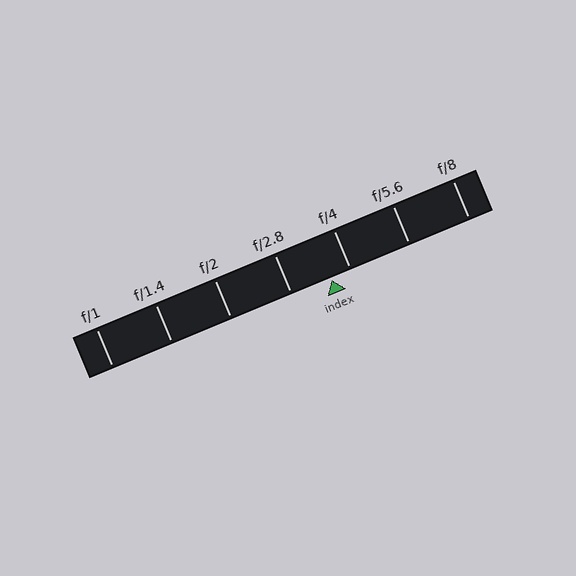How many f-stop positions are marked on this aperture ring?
There are 7 f-stop positions marked.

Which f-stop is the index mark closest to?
The index mark is closest to f/4.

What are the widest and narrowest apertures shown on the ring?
The widest aperture shown is f/1 and the narrowest is f/8.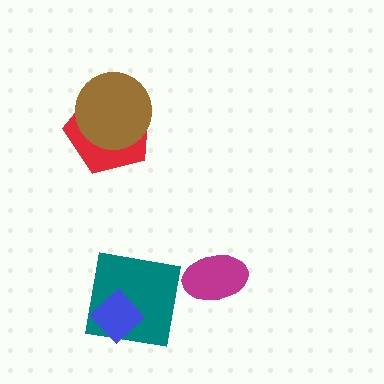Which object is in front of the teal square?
The blue diamond is in front of the teal square.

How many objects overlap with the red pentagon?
1 object overlaps with the red pentagon.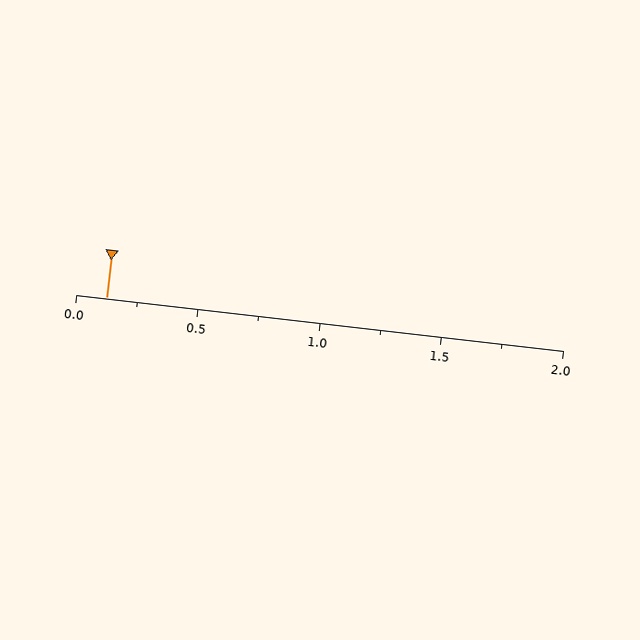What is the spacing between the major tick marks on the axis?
The major ticks are spaced 0.5 apart.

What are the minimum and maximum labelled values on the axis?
The axis runs from 0.0 to 2.0.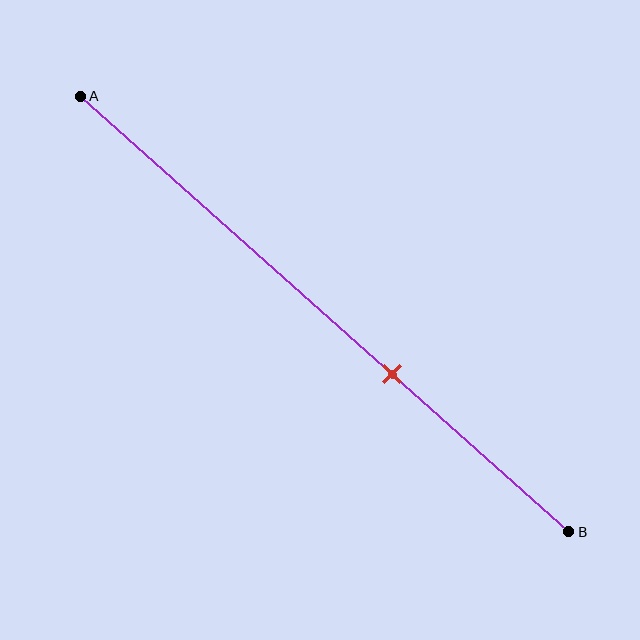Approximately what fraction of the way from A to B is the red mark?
The red mark is approximately 65% of the way from A to B.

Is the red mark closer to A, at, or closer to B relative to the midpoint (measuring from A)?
The red mark is closer to point B than the midpoint of segment AB.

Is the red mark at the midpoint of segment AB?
No, the mark is at about 65% from A, not at the 50% midpoint.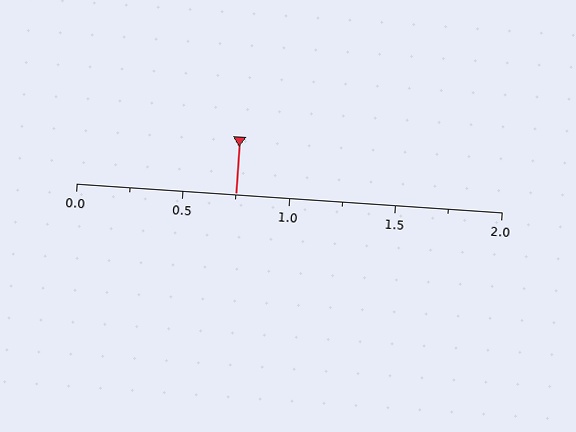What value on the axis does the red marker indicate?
The marker indicates approximately 0.75.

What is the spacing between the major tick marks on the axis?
The major ticks are spaced 0.5 apart.